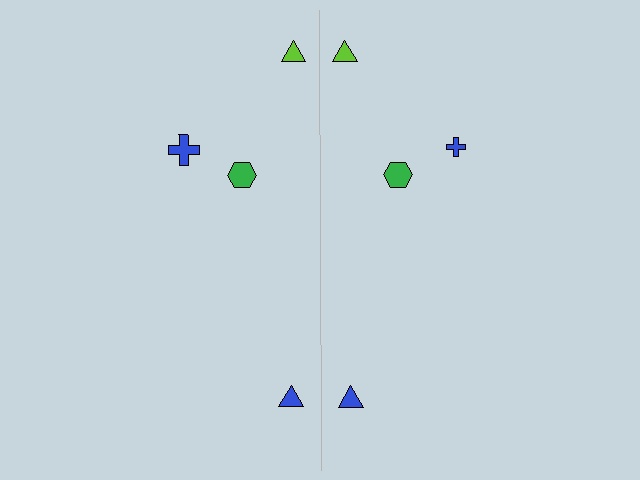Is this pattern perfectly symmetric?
No, the pattern is not perfectly symmetric. The blue cross on the right side has a different size than its mirror counterpart.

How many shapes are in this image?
There are 8 shapes in this image.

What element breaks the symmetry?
The blue cross on the right side has a different size than its mirror counterpart.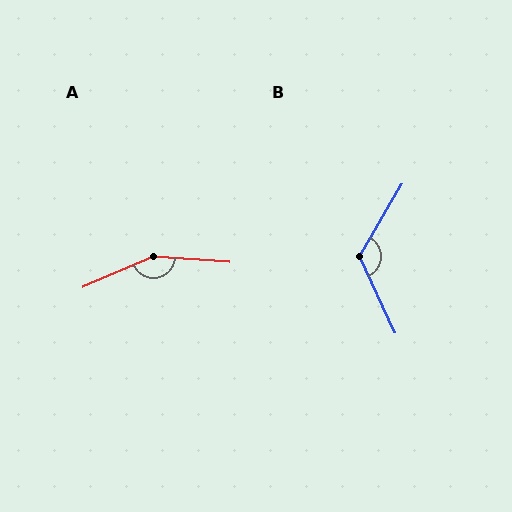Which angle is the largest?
A, at approximately 153 degrees.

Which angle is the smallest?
B, at approximately 124 degrees.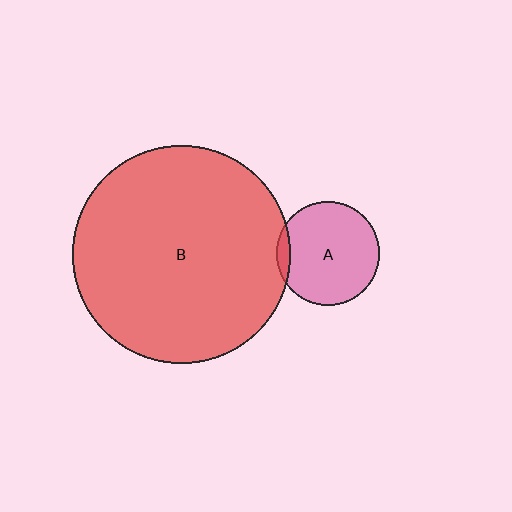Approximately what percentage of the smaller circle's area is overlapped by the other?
Approximately 5%.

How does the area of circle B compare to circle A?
Approximately 4.4 times.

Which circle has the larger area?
Circle B (red).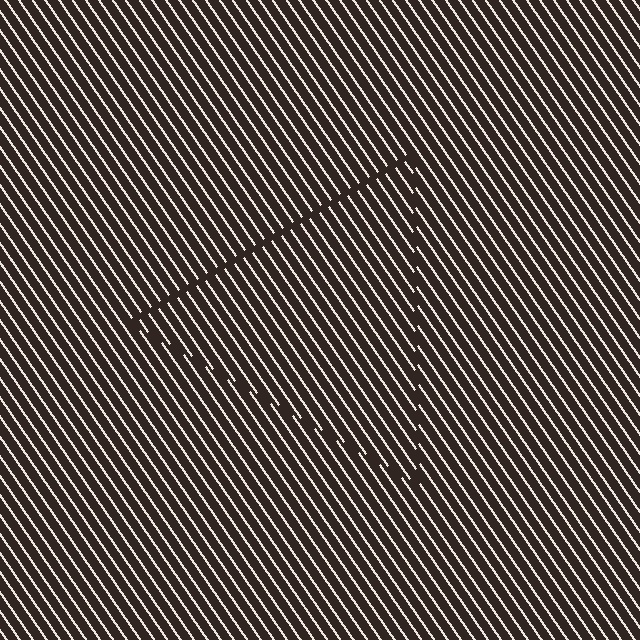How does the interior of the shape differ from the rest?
The interior of the shape contains the same grating, shifted by half a period — the contour is defined by the phase discontinuity where line-ends from the inner and outer gratings abut.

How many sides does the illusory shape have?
3 sides — the line-ends trace a triangle.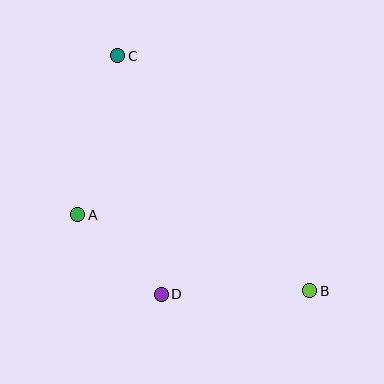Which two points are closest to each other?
Points A and D are closest to each other.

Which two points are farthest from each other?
Points B and C are farthest from each other.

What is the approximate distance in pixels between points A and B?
The distance between A and B is approximately 244 pixels.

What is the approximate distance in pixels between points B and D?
The distance between B and D is approximately 148 pixels.